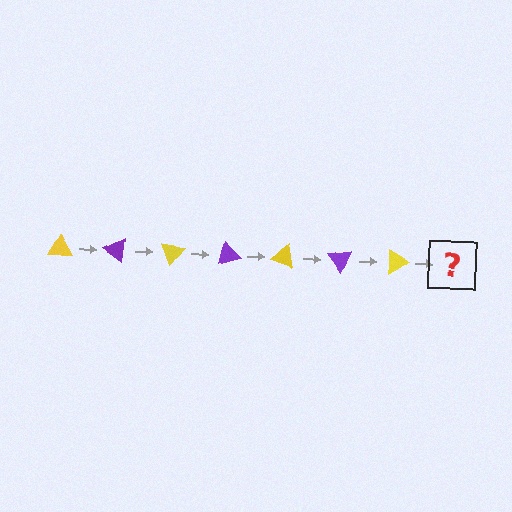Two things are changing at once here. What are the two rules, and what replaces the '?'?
The two rules are that it rotates 35 degrees each step and the color cycles through yellow and purple. The '?' should be a purple triangle, rotated 245 degrees from the start.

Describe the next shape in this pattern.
It should be a purple triangle, rotated 245 degrees from the start.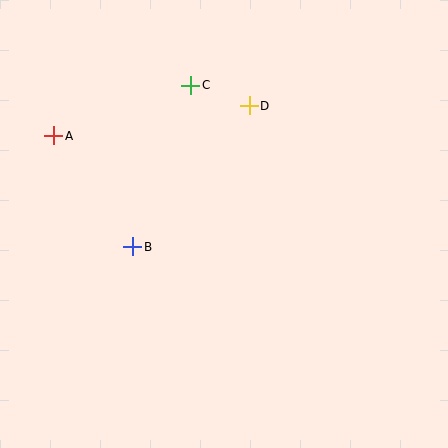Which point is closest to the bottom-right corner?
Point B is closest to the bottom-right corner.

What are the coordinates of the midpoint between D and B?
The midpoint between D and B is at (191, 176).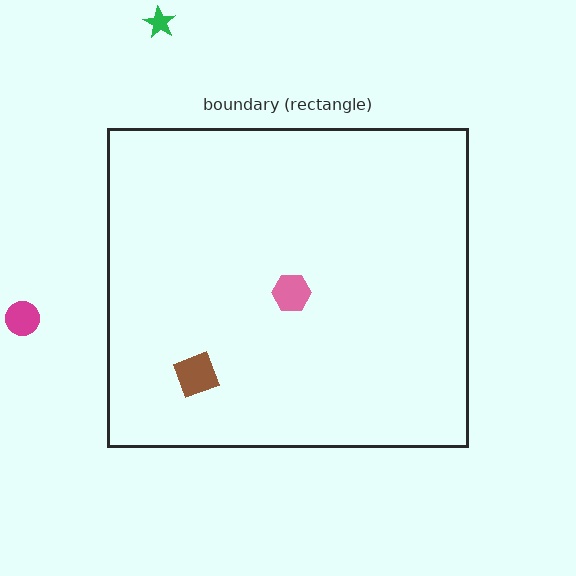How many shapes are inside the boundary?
2 inside, 2 outside.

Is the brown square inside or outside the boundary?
Inside.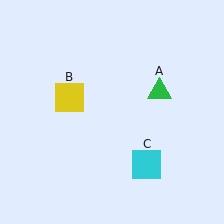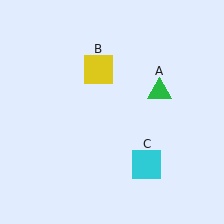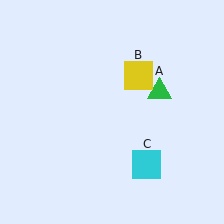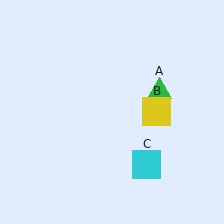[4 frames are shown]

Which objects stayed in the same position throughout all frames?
Green triangle (object A) and cyan square (object C) remained stationary.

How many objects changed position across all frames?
1 object changed position: yellow square (object B).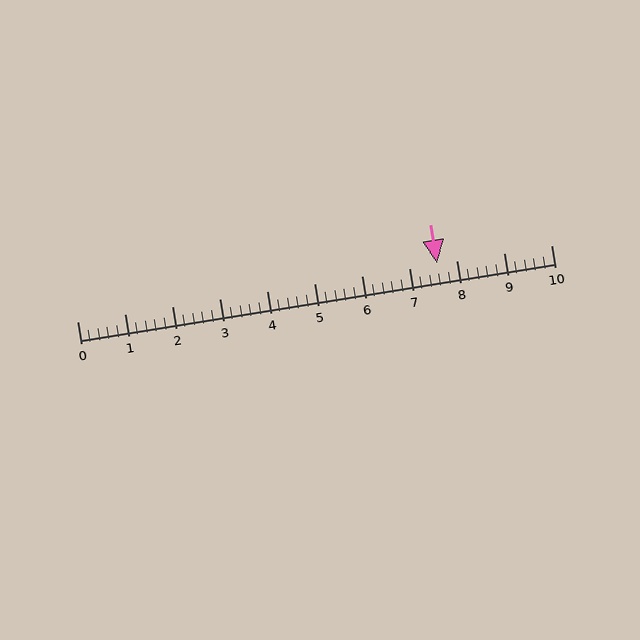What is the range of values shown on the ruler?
The ruler shows values from 0 to 10.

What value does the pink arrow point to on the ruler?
The pink arrow points to approximately 7.6.